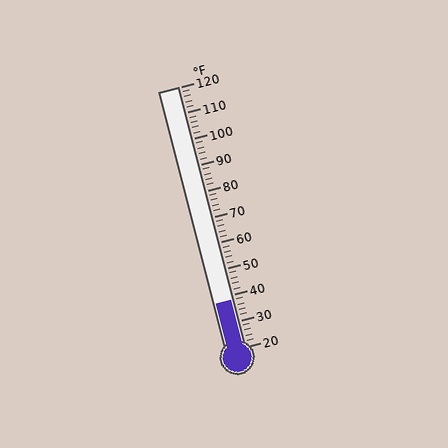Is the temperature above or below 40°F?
The temperature is below 40°F.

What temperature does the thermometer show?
The thermometer shows approximately 38°F.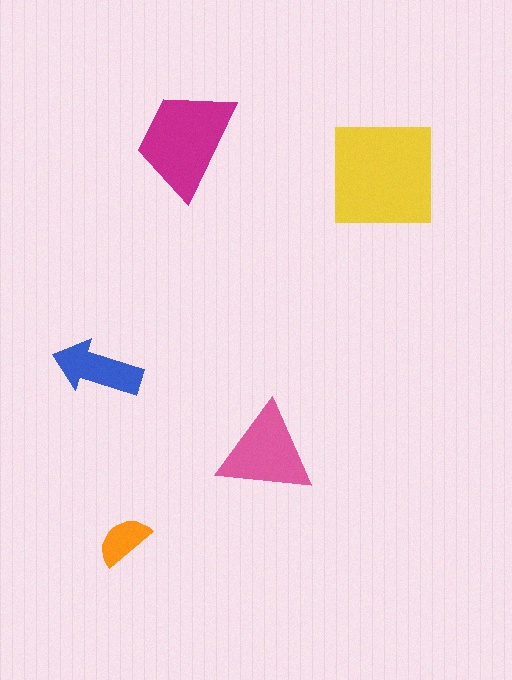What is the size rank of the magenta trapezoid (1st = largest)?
2nd.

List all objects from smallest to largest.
The orange semicircle, the blue arrow, the pink triangle, the magenta trapezoid, the yellow square.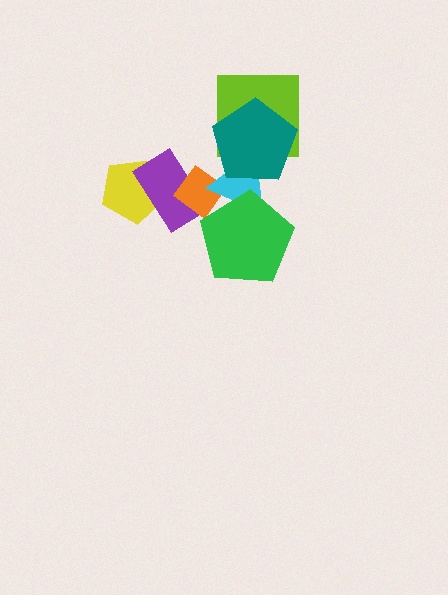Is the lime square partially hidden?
Yes, it is partially covered by another shape.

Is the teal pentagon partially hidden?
No, no other shape covers it.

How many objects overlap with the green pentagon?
2 objects overlap with the green pentagon.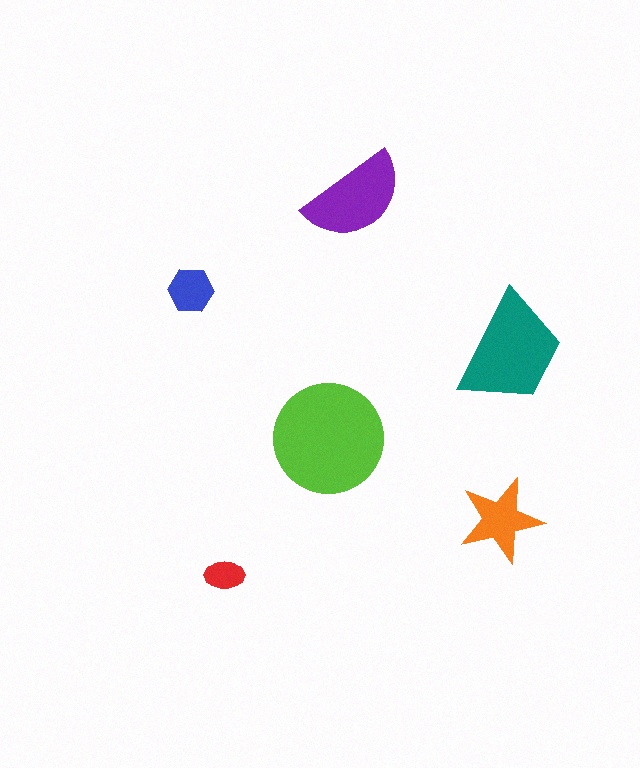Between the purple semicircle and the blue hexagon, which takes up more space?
The purple semicircle.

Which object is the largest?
The lime circle.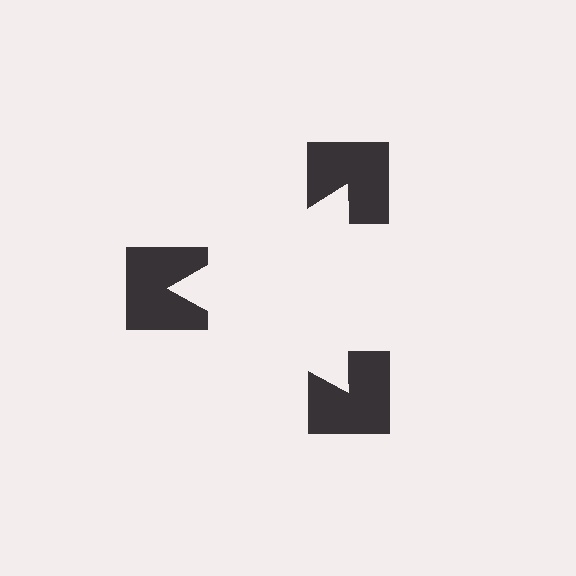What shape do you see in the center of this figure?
An illusory triangle — its edges are inferred from the aligned wedge cuts in the notched squares, not physically drawn.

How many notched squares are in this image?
There are 3 — one at each vertex of the illusory triangle.